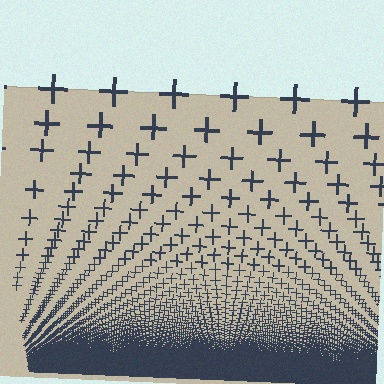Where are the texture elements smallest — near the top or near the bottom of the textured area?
Near the bottom.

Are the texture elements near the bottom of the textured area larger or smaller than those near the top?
Smaller. The gradient is inverted — elements near the bottom are smaller and denser.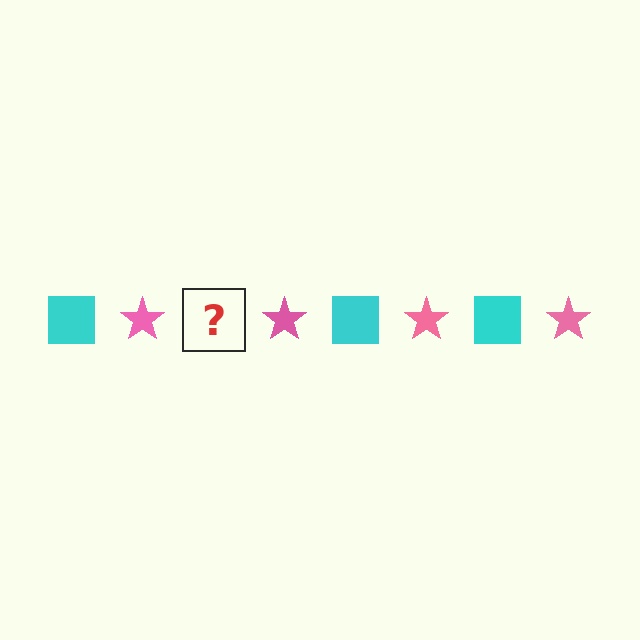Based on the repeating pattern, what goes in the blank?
The blank should be a cyan square.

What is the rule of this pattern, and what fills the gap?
The rule is that the pattern alternates between cyan square and pink star. The gap should be filled with a cyan square.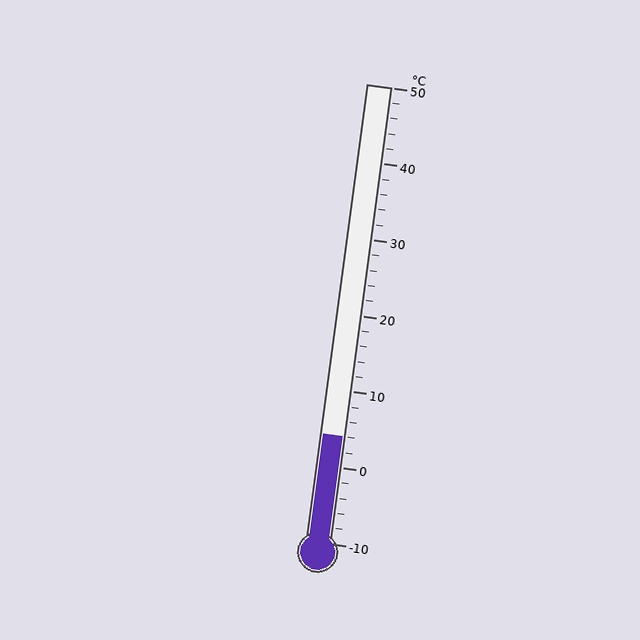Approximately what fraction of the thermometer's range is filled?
The thermometer is filled to approximately 25% of its range.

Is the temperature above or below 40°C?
The temperature is below 40°C.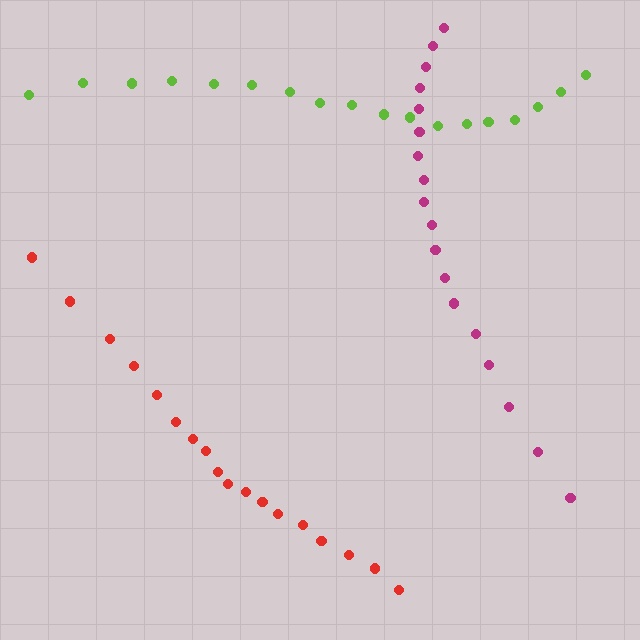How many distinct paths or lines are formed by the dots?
There are 3 distinct paths.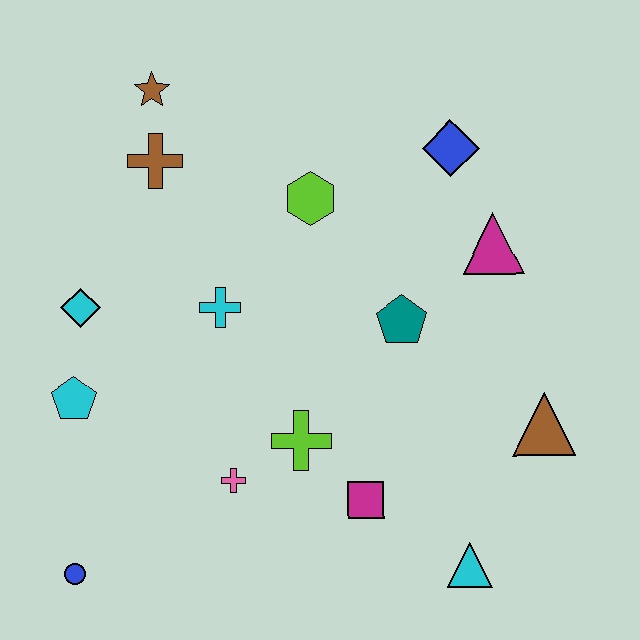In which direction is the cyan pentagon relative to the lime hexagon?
The cyan pentagon is to the left of the lime hexagon.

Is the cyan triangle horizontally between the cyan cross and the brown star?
No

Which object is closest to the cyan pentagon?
The cyan diamond is closest to the cyan pentagon.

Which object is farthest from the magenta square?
The brown star is farthest from the magenta square.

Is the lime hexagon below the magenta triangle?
No